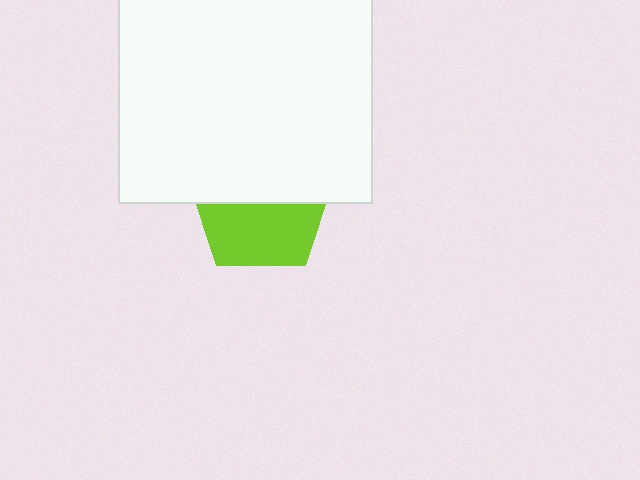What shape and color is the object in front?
The object in front is a white square.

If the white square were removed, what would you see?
You would see the complete lime pentagon.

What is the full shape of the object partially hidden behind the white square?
The partially hidden object is a lime pentagon.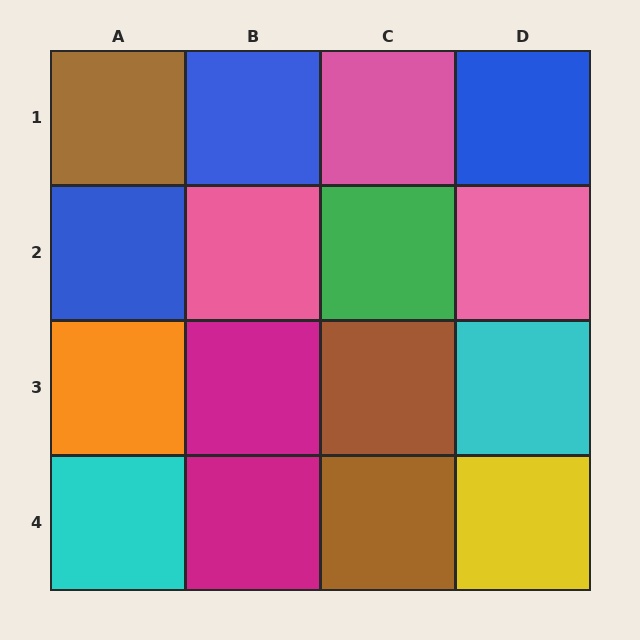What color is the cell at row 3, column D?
Cyan.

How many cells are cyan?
2 cells are cyan.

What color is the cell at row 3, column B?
Magenta.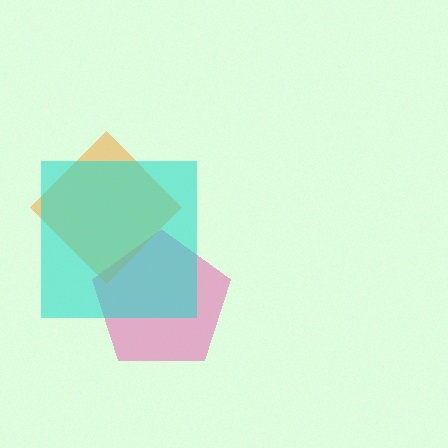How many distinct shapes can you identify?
There are 3 distinct shapes: a pink pentagon, an orange diamond, a cyan square.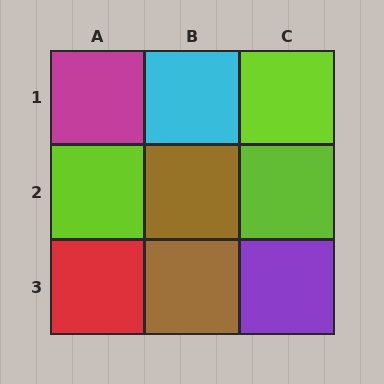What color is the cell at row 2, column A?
Lime.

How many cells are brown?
2 cells are brown.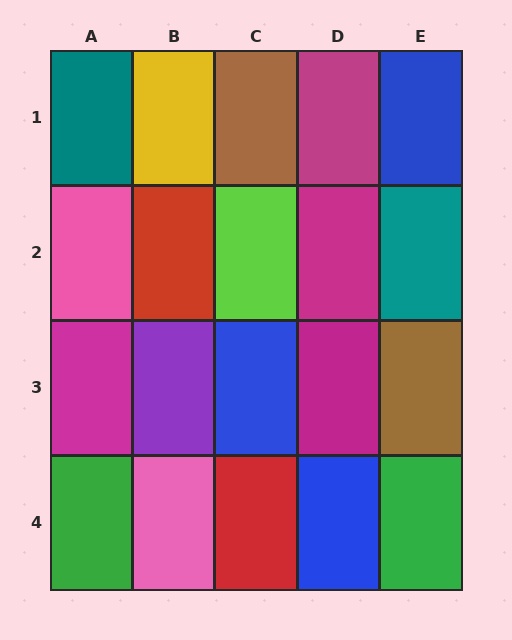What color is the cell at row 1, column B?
Yellow.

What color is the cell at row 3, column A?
Magenta.